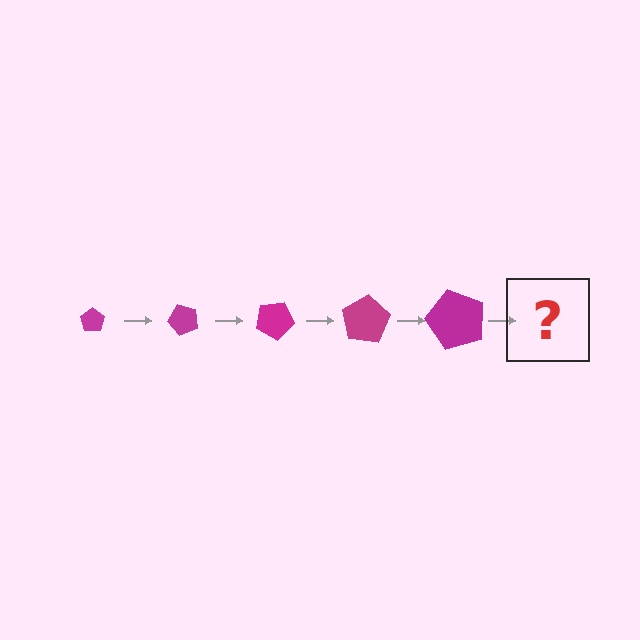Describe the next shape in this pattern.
It should be a pentagon, larger than the previous one and rotated 250 degrees from the start.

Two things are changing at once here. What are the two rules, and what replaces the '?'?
The two rules are that the pentagon grows larger each step and it rotates 50 degrees each step. The '?' should be a pentagon, larger than the previous one and rotated 250 degrees from the start.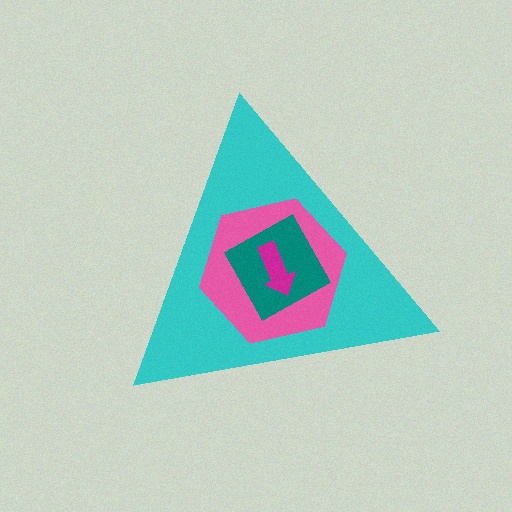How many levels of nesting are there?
4.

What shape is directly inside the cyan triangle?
The pink hexagon.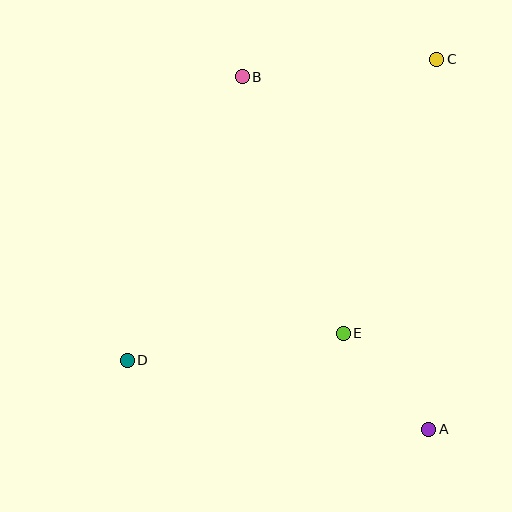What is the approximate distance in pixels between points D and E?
The distance between D and E is approximately 218 pixels.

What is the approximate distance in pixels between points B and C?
The distance between B and C is approximately 195 pixels.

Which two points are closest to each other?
Points A and E are closest to each other.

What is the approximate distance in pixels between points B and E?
The distance between B and E is approximately 276 pixels.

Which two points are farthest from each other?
Points C and D are farthest from each other.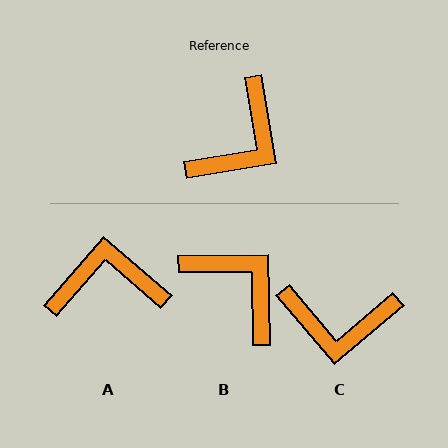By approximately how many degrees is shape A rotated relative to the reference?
Approximately 130 degrees counter-clockwise.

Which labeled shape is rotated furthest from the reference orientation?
A, about 130 degrees away.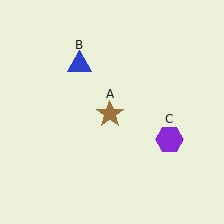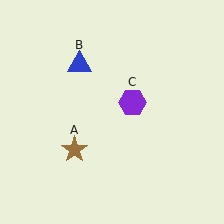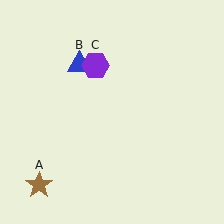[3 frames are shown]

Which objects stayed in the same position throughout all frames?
Blue triangle (object B) remained stationary.